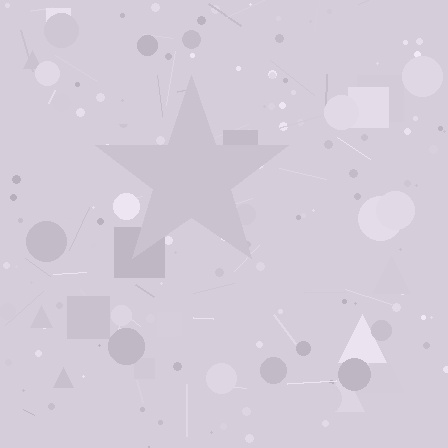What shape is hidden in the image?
A star is hidden in the image.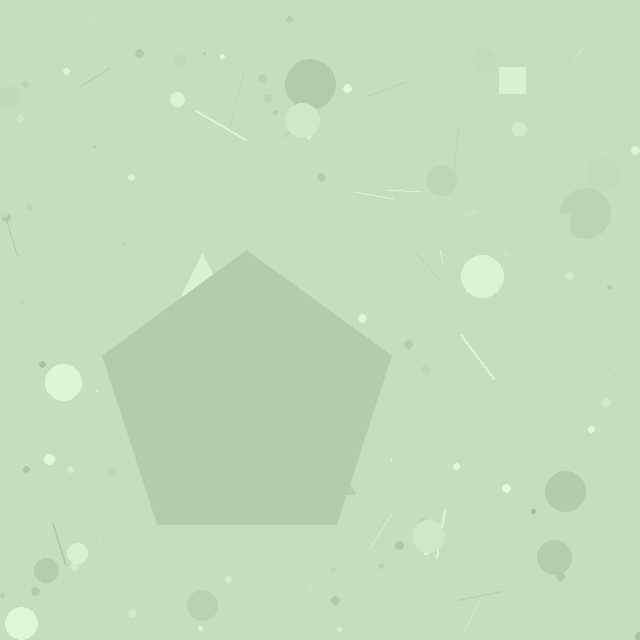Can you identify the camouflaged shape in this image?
The camouflaged shape is a pentagon.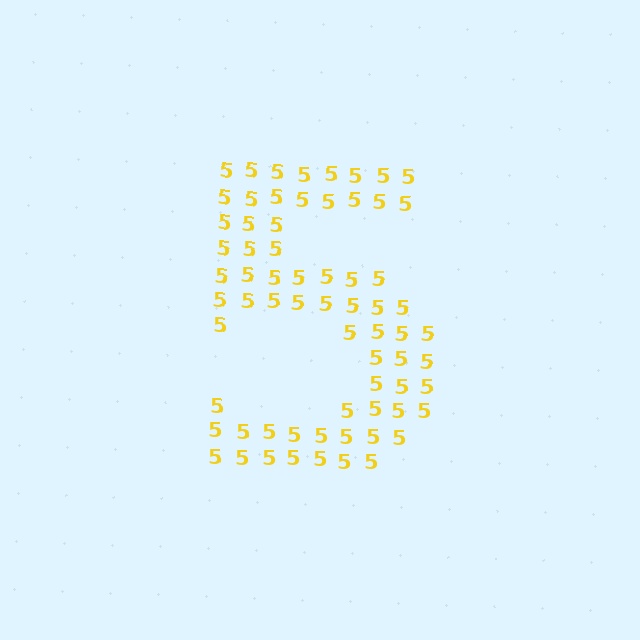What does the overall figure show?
The overall figure shows the digit 5.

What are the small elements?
The small elements are digit 5's.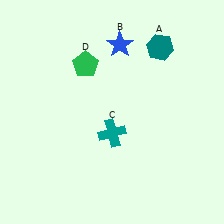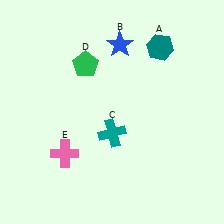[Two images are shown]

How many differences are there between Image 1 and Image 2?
There is 1 difference between the two images.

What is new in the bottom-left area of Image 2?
A pink cross (E) was added in the bottom-left area of Image 2.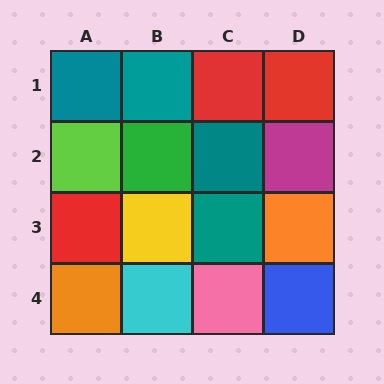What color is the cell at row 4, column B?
Cyan.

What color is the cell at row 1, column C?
Red.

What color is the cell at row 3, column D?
Orange.